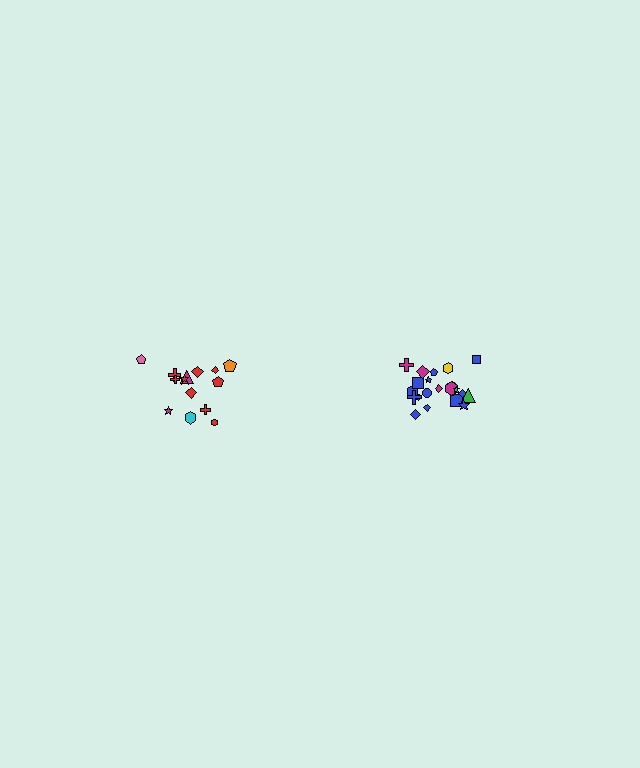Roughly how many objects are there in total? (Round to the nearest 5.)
Roughly 40 objects in total.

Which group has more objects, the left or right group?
The right group.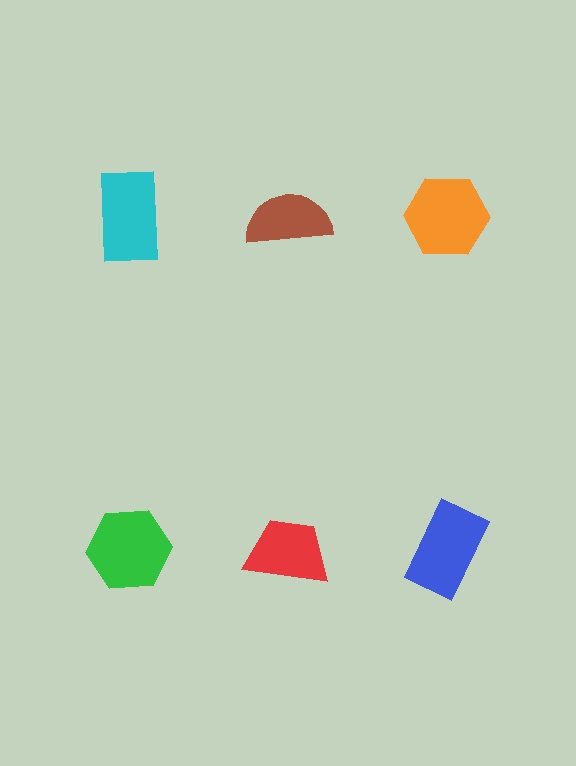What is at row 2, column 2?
A red trapezoid.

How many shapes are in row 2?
3 shapes.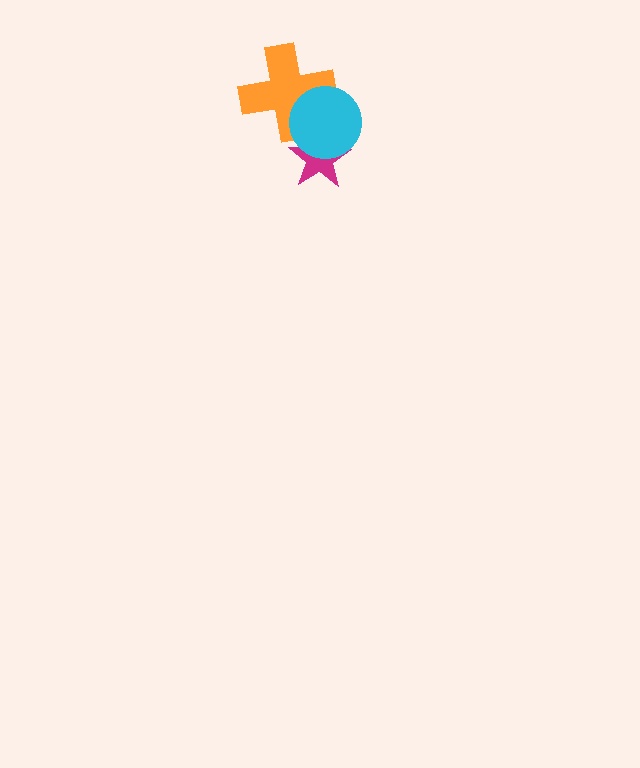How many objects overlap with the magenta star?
1 object overlaps with the magenta star.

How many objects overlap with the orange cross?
1 object overlaps with the orange cross.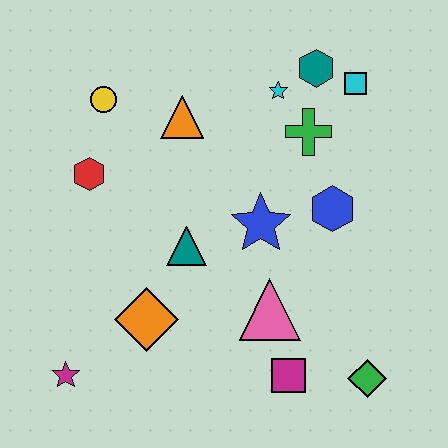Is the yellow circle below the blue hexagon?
No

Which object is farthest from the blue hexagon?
The magenta star is farthest from the blue hexagon.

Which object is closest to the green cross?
The cyan star is closest to the green cross.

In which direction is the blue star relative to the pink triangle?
The blue star is above the pink triangle.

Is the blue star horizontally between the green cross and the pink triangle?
No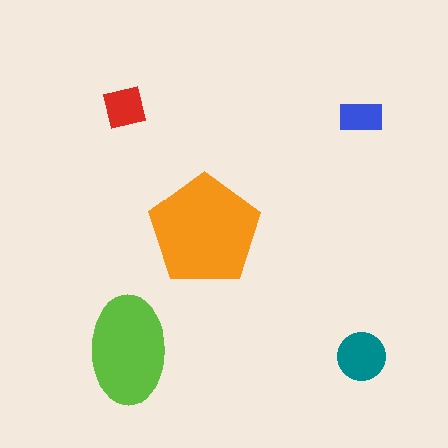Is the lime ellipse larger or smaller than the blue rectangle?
Larger.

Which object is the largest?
The orange pentagon.